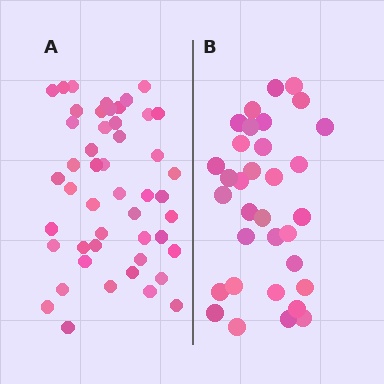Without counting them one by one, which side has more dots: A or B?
Region A (the left region) has more dots.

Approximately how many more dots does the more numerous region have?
Region A has approximately 15 more dots than region B.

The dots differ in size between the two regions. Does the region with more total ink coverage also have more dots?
No. Region B has more total ink coverage because its dots are larger, but region A actually contains more individual dots. Total area can be misleading — the number of items is what matters here.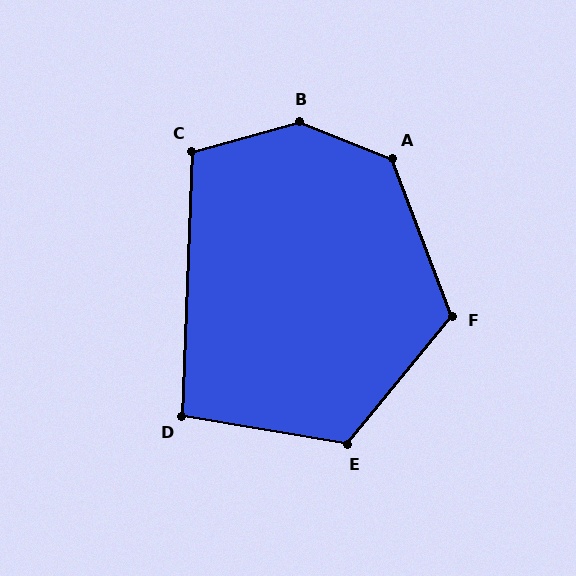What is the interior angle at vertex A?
Approximately 132 degrees (obtuse).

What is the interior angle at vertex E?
Approximately 120 degrees (obtuse).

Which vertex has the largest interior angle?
B, at approximately 143 degrees.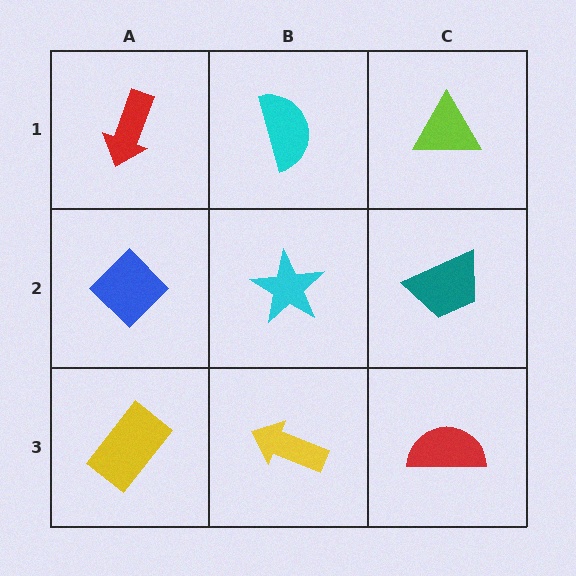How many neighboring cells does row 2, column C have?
3.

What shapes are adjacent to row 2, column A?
A red arrow (row 1, column A), a yellow rectangle (row 3, column A), a cyan star (row 2, column B).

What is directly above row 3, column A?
A blue diamond.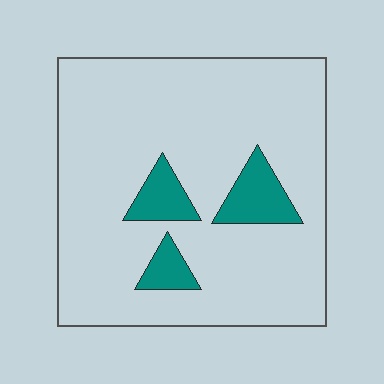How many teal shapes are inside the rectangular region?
3.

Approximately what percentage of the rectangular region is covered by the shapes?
Approximately 10%.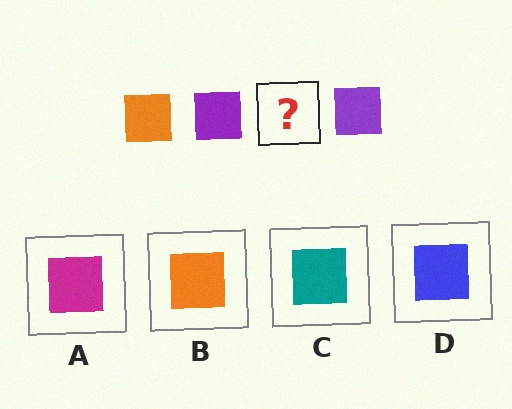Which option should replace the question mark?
Option B.